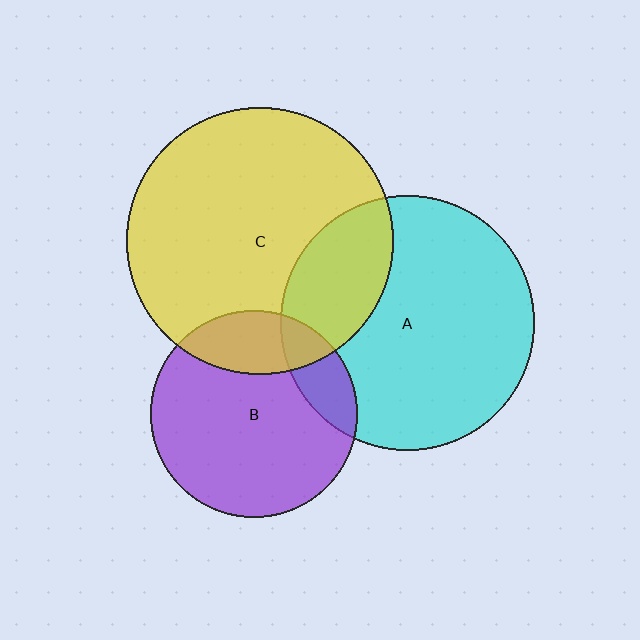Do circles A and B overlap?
Yes.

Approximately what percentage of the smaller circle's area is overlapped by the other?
Approximately 15%.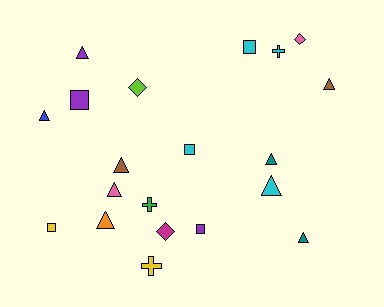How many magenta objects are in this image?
There is 1 magenta object.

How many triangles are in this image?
There are 9 triangles.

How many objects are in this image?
There are 20 objects.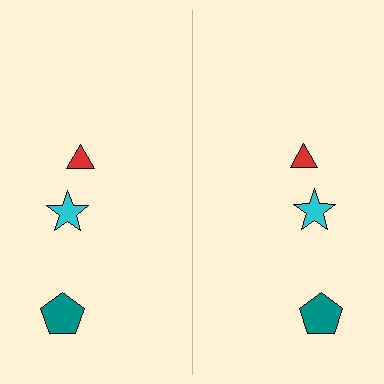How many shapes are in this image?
There are 6 shapes in this image.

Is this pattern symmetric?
Yes, this pattern has bilateral (reflection) symmetry.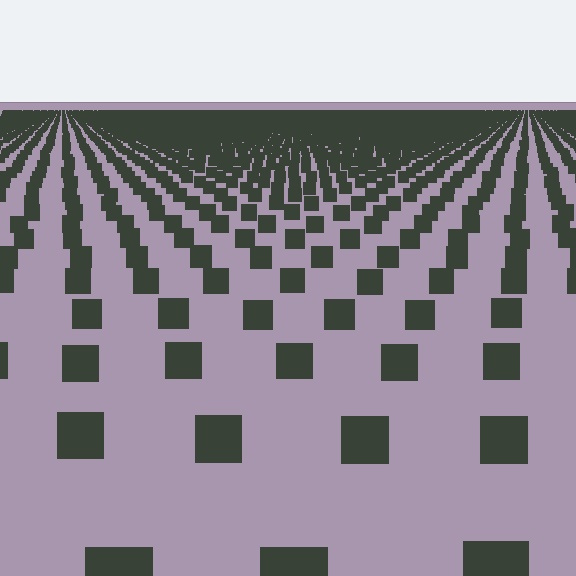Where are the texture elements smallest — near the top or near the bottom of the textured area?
Near the top.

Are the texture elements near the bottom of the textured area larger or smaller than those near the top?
Larger. Near the bottom, elements are closer to the viewer and appear at a bigger on-screen size.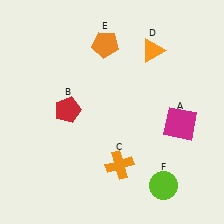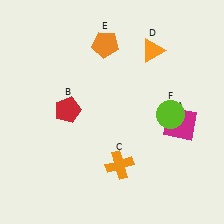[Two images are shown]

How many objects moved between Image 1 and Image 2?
1 object moved between the two images.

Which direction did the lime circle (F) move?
The lime circle (F) moved up.